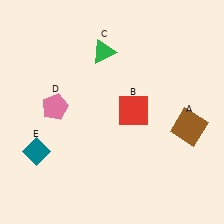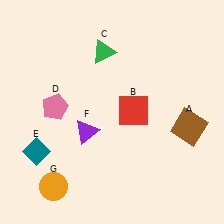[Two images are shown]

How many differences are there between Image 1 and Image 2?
There are 2 differences between the two images.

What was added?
A purple triangle (F), an orange circle (G) were added in Image 2.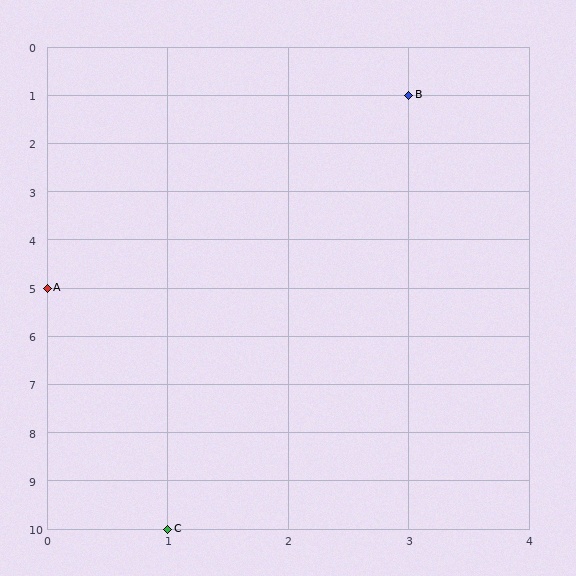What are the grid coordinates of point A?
Point A is at grid coordinates (0, 5).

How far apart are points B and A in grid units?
Points B and A are 3 columns and 4 rows apart (about 5.0 grid units diagonally).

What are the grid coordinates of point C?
Point C is at grid coordinates (1, 10).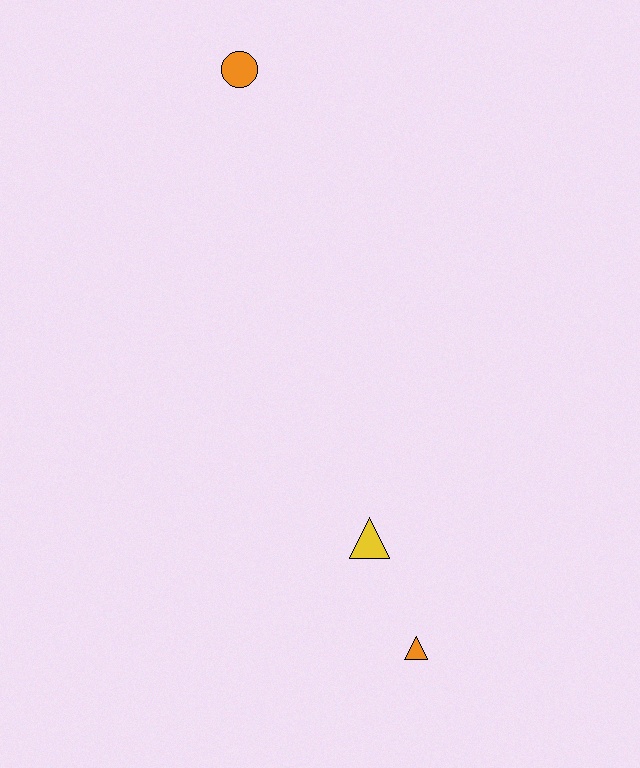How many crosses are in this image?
There are no crosses.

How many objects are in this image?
There are 3 objects.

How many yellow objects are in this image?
There is 1 yellow object.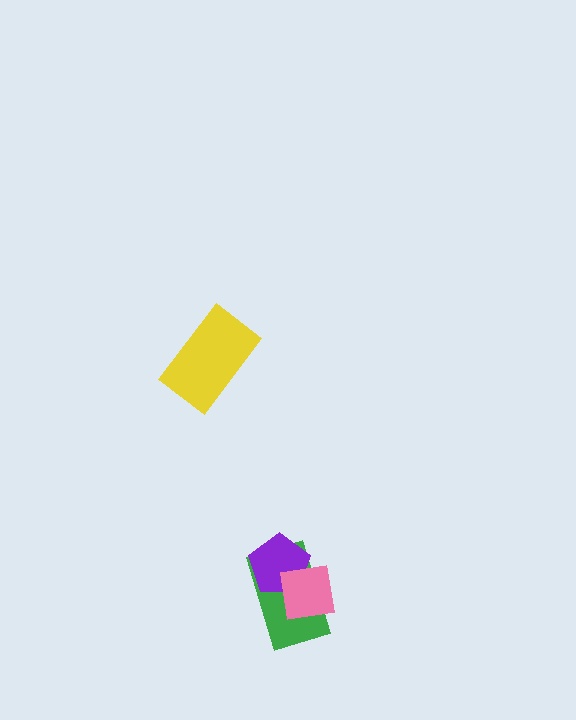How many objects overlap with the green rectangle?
2 objects overlap with the green rectangle.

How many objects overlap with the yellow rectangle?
0 objects overlap with the yellow rectangle.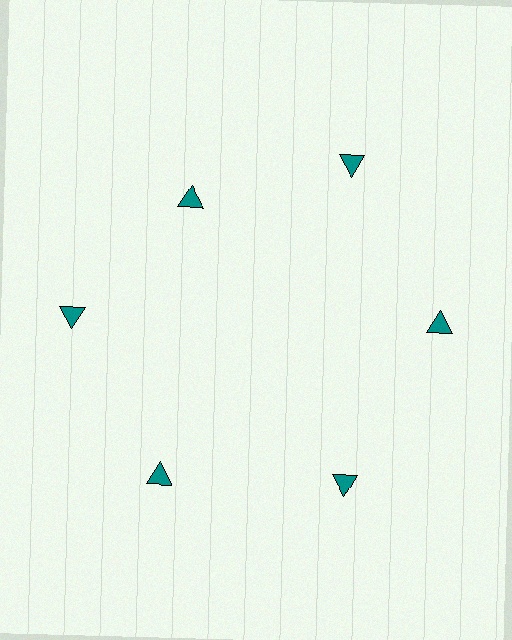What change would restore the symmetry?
The symmetry would be restored by moving it outward, back onto the ring so that all 6 triangles sit at equal angles and equal distance from the center.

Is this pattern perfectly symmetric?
No. The 6 teal triangles are arranged in a ring, but one element near the 11 o'clock position is pulled inward toward the center, breaking the 6-fold rotational symmetry.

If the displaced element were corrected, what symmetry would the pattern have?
It would have 6-fold rotational symmetry — the pattern would map onto itself every 60 degrees.